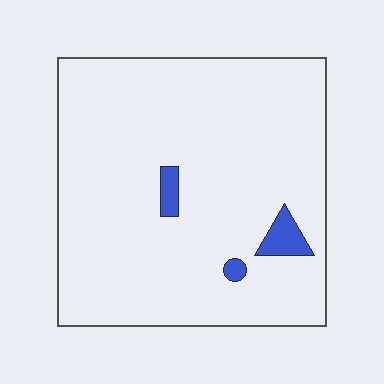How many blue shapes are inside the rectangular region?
3.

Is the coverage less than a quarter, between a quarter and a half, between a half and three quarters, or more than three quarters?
Less than a quarter.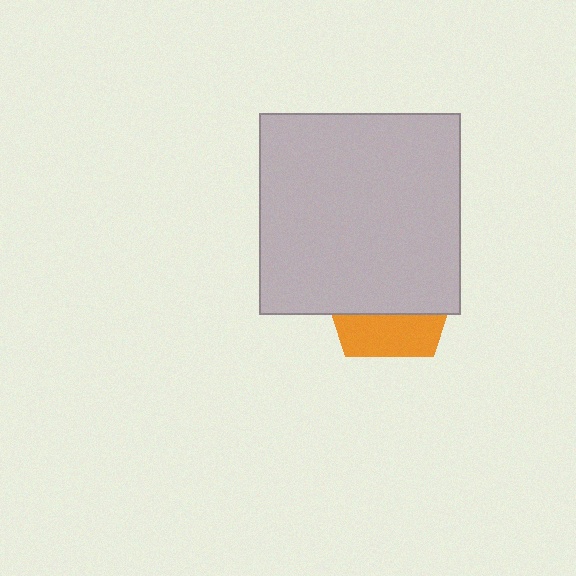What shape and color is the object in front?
The object in front is a light gray square.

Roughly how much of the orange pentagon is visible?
A small part of it is visible (roughly 32%).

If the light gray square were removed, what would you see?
You would see the complete orange pentagon.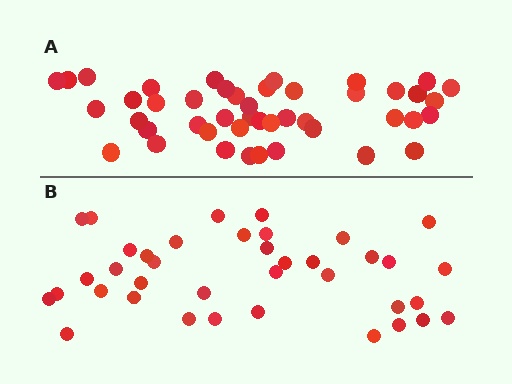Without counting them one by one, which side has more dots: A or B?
Region A (the top region) has more dots.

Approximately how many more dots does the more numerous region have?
Region A has roughly 8 or so more dots than region B.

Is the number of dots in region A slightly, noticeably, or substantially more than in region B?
Region A has only slightly more — the two regions are fairly close. The ratio is roughly 1.2 to 1.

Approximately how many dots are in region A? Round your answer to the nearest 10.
About 40 dots. (The exact count is 45, which rounds to 40.)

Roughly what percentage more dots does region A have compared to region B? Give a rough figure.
About 20% more.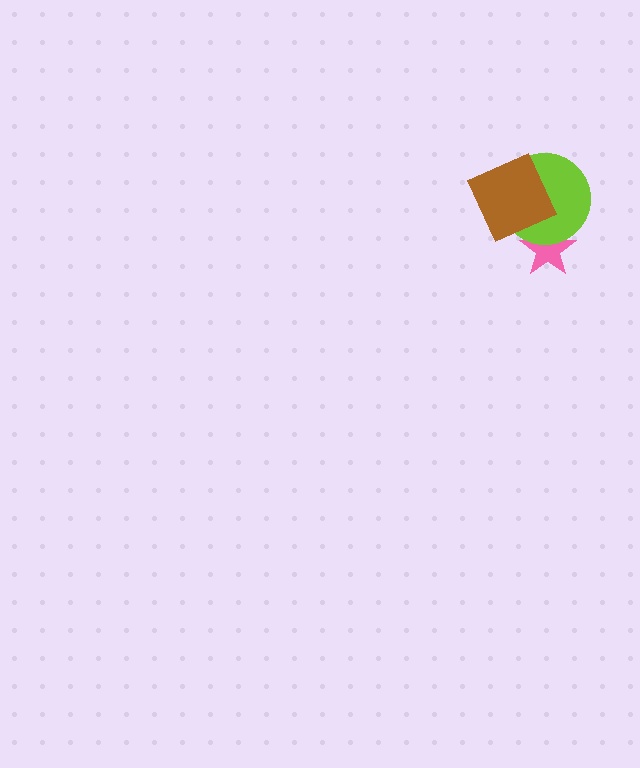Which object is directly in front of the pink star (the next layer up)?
The lime circle is directly in front of the pink star.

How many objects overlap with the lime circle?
2 objects overlap with the lime circle.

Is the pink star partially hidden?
Yes, it is partially covered by another shape.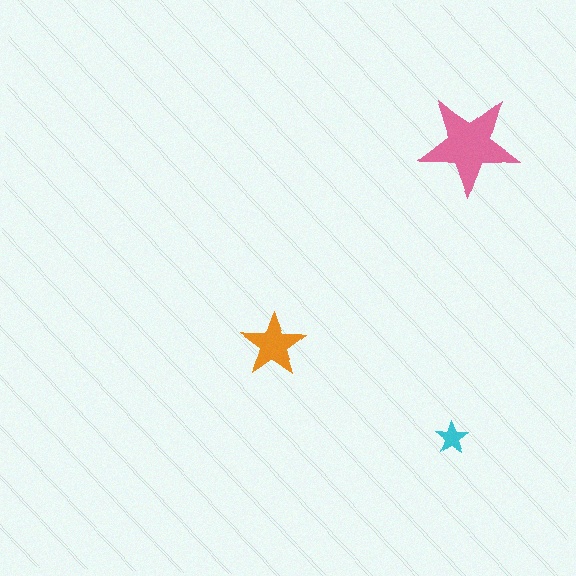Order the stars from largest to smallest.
the pink one, the orange one, the cyan one.